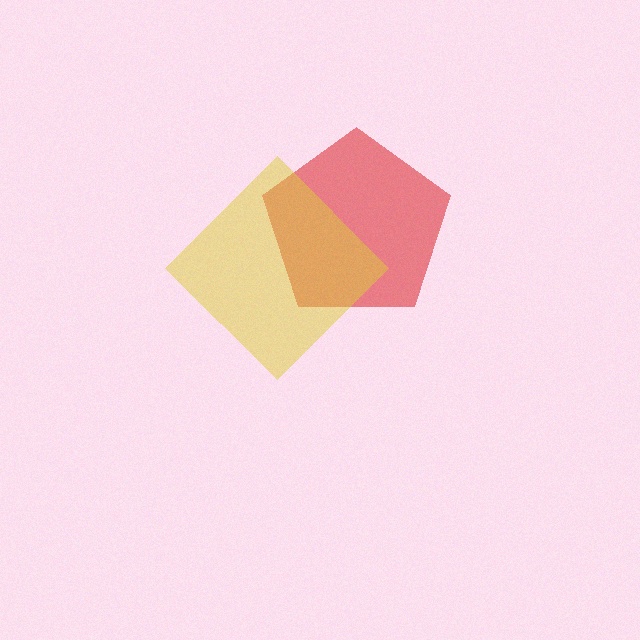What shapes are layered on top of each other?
The layered shapes are: a red pentagon, a yellow diamond.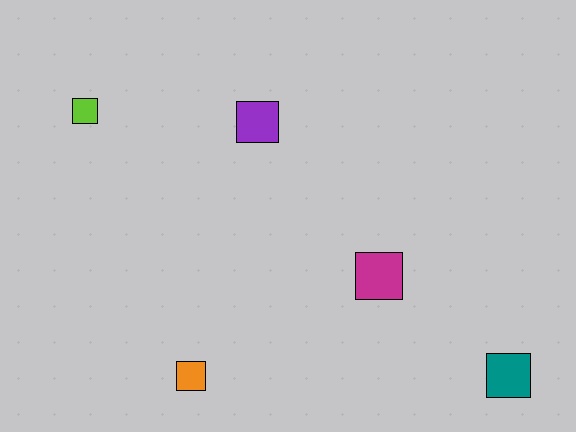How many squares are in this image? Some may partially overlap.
There are 5 squares.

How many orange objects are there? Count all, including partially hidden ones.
There is 1 orange object.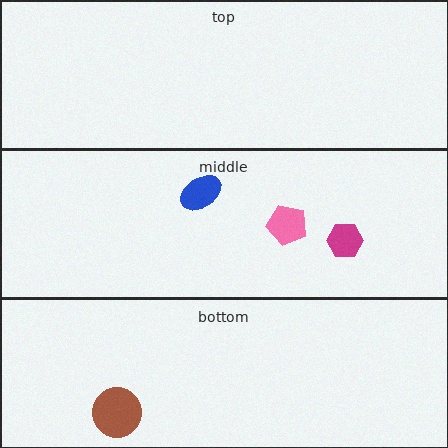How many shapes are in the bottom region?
1.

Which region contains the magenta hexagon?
The middle region.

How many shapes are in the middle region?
3.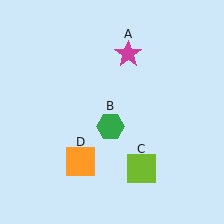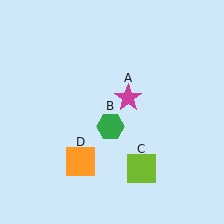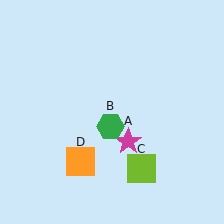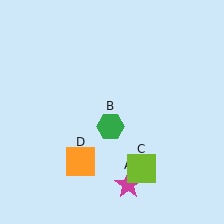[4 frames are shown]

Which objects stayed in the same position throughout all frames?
Green hexagon (object B) and lime square (object C) and orange square (object D) remained stationary.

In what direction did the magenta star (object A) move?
The magenta star (object A) moved down.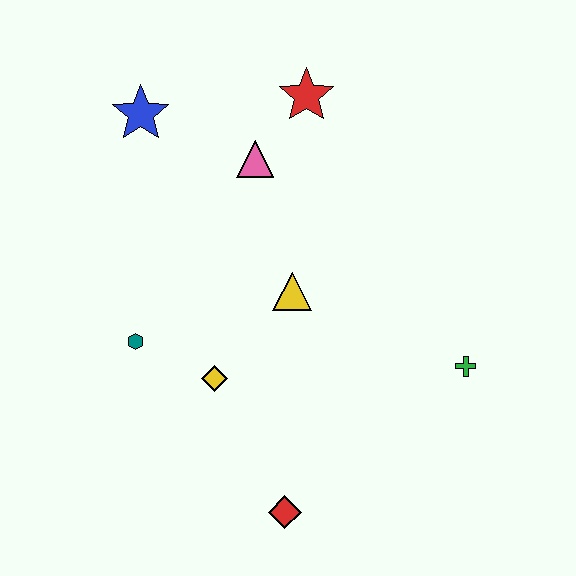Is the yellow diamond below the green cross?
Yes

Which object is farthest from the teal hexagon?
The green cross is farthest from the teal hexagon.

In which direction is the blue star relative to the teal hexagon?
The blue star is above the teal hexagon.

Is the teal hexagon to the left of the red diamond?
Yes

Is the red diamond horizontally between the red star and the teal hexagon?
Yes